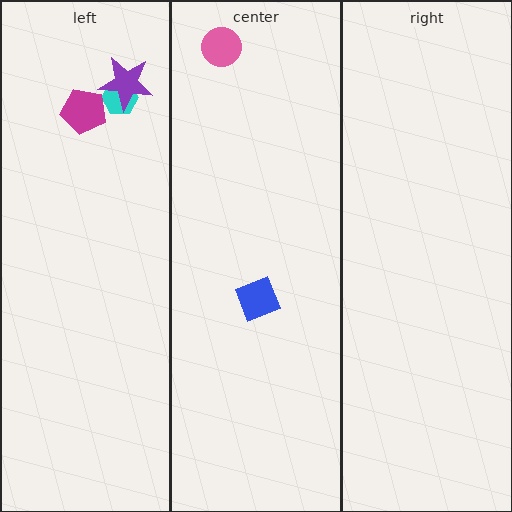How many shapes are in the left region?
3.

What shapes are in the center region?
The blue square, the pink circle.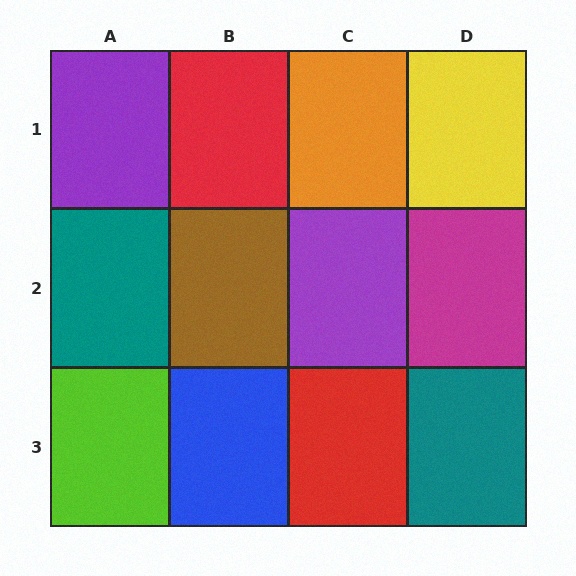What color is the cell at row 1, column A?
Purple.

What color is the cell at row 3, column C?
Red.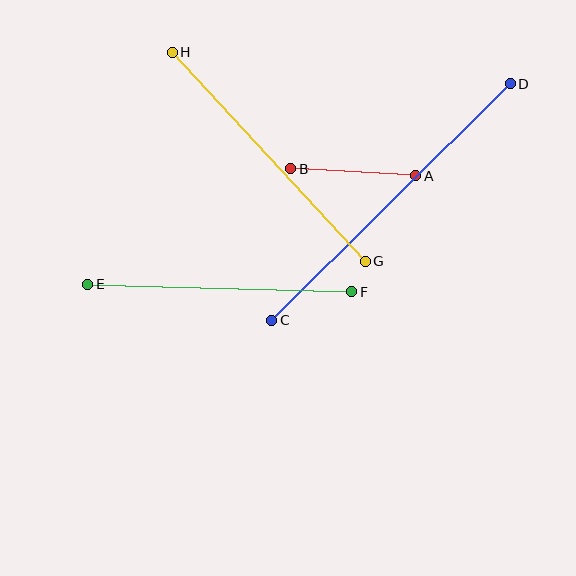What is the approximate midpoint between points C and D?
The midpoint is at approximately (391, 202) pixels.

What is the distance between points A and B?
The distance is approximately 125 pixels.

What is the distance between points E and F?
The distance is approximately 265 pixels.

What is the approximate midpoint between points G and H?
The midpoint is at approximately (269, 157) pixels.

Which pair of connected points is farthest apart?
Points C and D are farthest apart.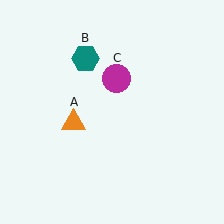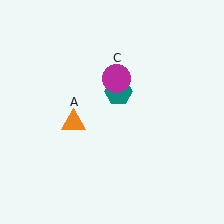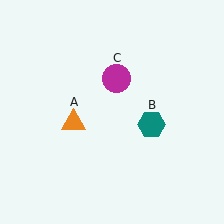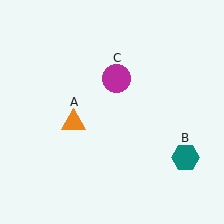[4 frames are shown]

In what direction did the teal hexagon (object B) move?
The teal hexagon (object B) moved down and to the right.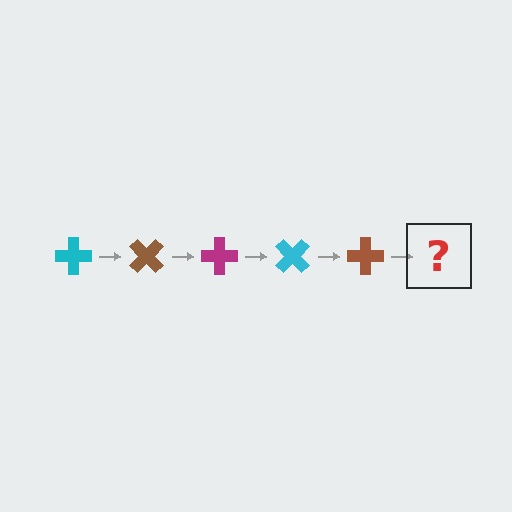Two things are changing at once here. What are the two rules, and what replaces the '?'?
The two rules are that it rotates 45 degrees each step and the color cycles through cyan, brown, and magenta. The '?' should be a magenta cross, rotated 225 degrees from the start.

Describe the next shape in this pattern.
It should be a magenta cross, rotated 225 degrees from the start.